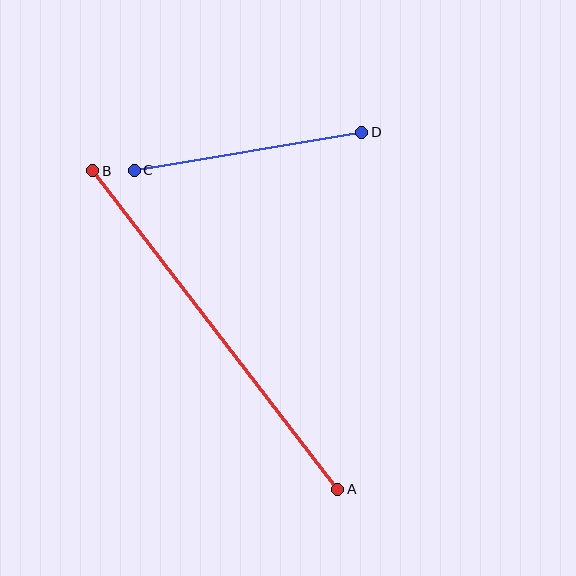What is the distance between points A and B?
The distance is approximately 401 pixels.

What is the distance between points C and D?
The distance is approximately 231 pixels.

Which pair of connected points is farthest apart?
Points A and B are farthest apart.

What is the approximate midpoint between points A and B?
The midpoint is at approximately (215, 330) pixels.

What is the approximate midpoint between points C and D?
The midpoint is at approximately (248, 151) pixels.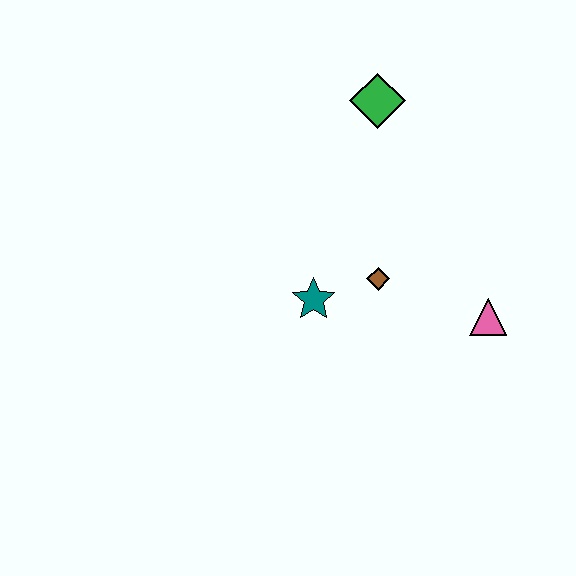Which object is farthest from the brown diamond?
The green diamond is farthest from the brown diamond.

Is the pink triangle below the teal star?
Yes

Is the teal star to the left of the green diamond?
Yes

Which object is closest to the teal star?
The brown diamond is closest to the teal star.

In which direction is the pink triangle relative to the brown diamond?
The pink triangle is to the right of the brown diamond.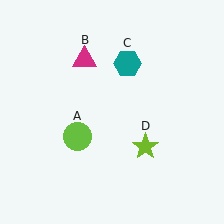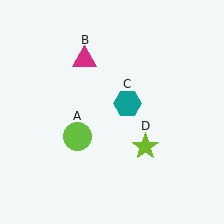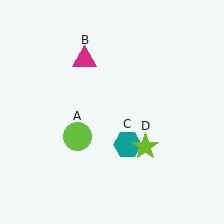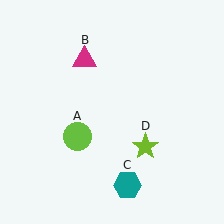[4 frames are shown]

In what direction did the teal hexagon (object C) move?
The teal hexagon (object C) moved down.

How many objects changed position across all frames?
1 object changed position: teal hexagon (object C).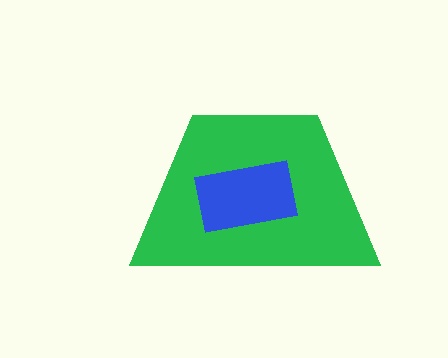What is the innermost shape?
The blue rectangle.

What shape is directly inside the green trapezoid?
The blue rectangle.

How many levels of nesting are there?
2.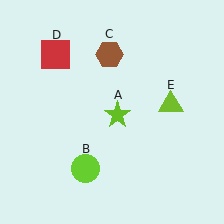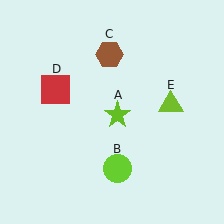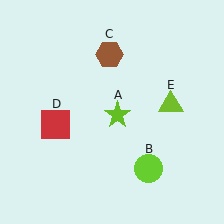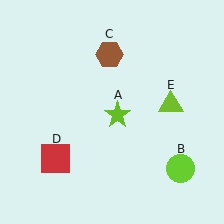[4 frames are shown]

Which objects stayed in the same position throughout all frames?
Lime star (object A) and brown hexagon (object C) and lime triangle (object E) remained stationary.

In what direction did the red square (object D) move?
The red square (object D) moved down.